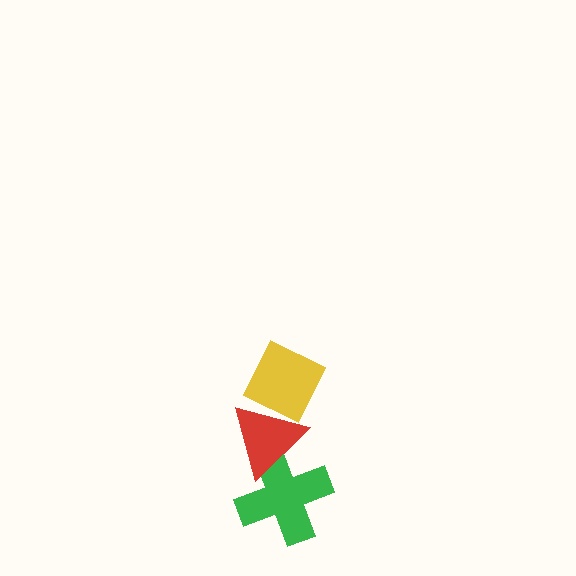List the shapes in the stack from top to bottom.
From top to bottom: the yellow diamond, the red triangle, the green cross.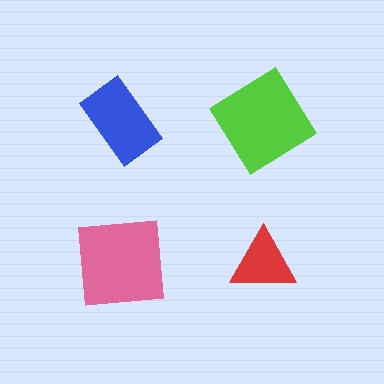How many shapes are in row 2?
2 shapes.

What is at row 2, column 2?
A red triangle.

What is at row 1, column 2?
A lime diamond.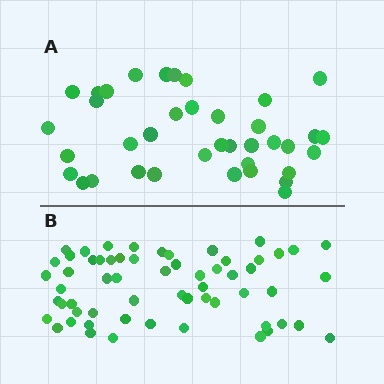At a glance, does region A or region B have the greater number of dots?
Region B (the bottom region) has more dots.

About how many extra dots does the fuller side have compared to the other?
Region B has approximately 20 more dots than region A.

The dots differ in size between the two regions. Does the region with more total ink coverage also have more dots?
No. Region A has more total ink coverage because its dots are larger, but region B actually contains more individual dots. Total area can be misleading — the number of items is what matters here.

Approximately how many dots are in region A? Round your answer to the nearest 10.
About 40 dots. (The exact count is 38, which rounds to 40.)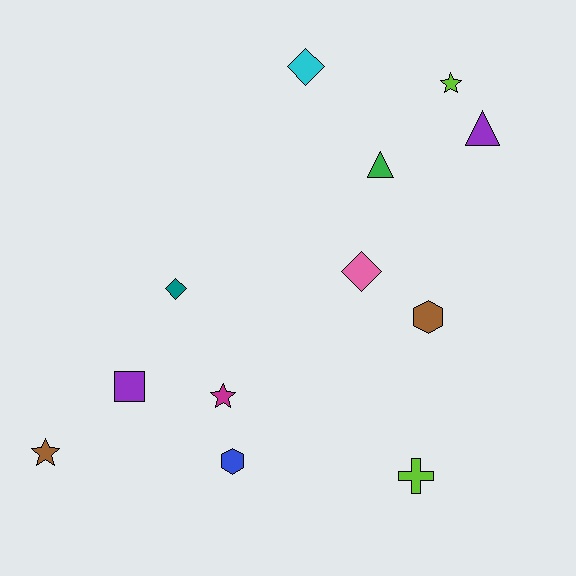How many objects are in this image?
There are 12 objects.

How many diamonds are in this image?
There are 3 diamonds.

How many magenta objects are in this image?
There is 1 magenta object.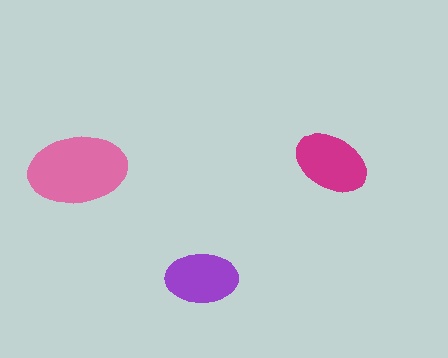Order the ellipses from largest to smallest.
the pink one, the magenta one, the purple one.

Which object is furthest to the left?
The pink ellipse is leftmost.